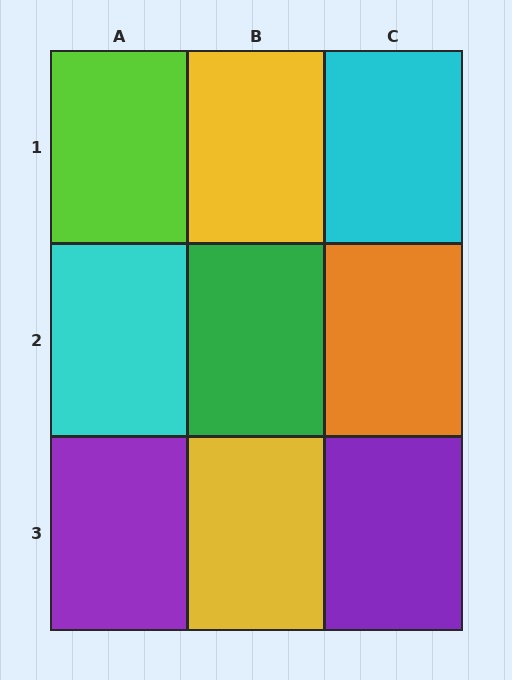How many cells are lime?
1 cell is lime.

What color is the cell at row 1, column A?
Lime.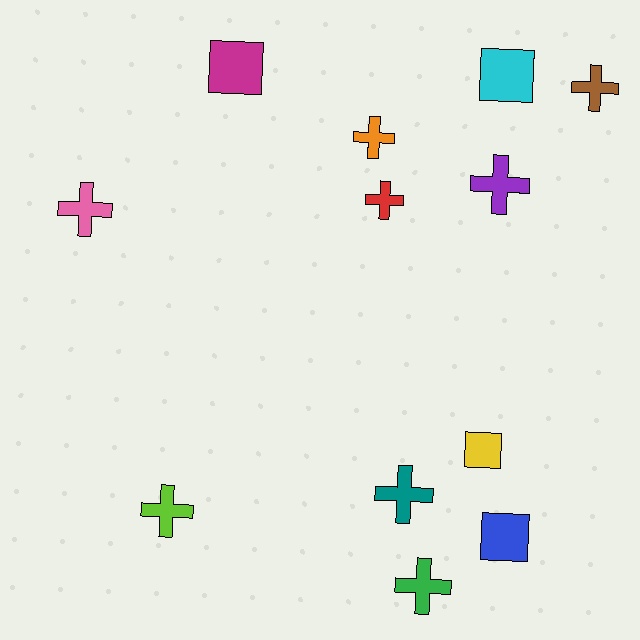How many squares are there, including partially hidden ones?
There are 4 squares.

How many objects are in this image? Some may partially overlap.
There are 12 objects.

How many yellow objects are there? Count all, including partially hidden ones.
There is 1 yellow object.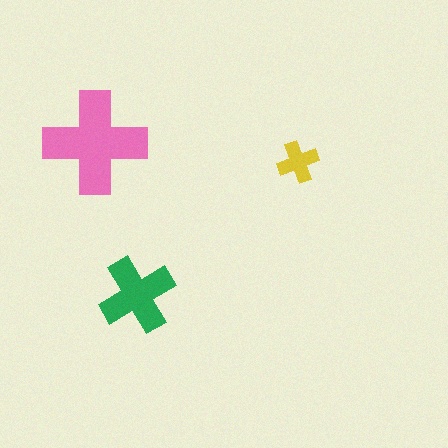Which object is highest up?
The pink cross is topmost.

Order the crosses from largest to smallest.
the pink one, the green one, the yellow one.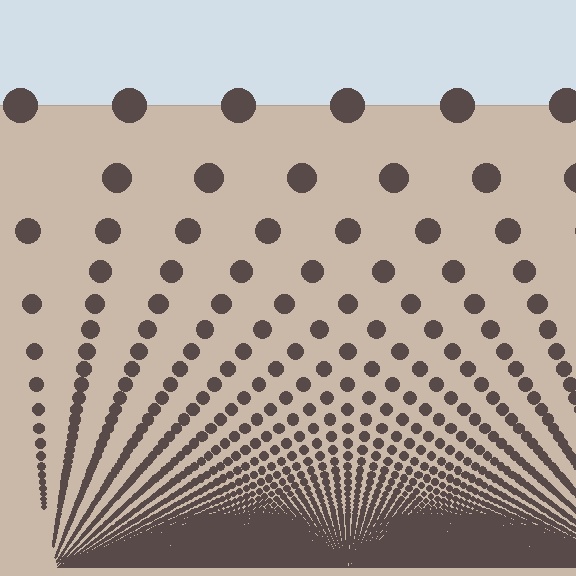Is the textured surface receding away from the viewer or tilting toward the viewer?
The surface appears to tilt toward the viewer. Texture elements get larger and sparser toward the top.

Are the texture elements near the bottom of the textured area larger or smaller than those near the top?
Smaller. The gradient is inverted — elements near the bottom are smaller and denser.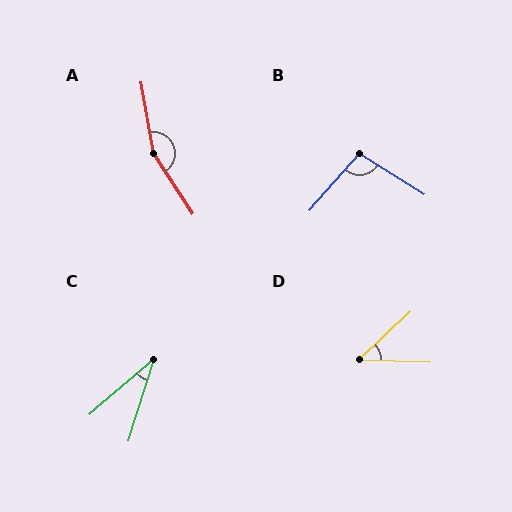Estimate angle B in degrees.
Approximately 99 degrees.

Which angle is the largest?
A, at approximately 157 degrees.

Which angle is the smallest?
C, at approximately 32 degrees.